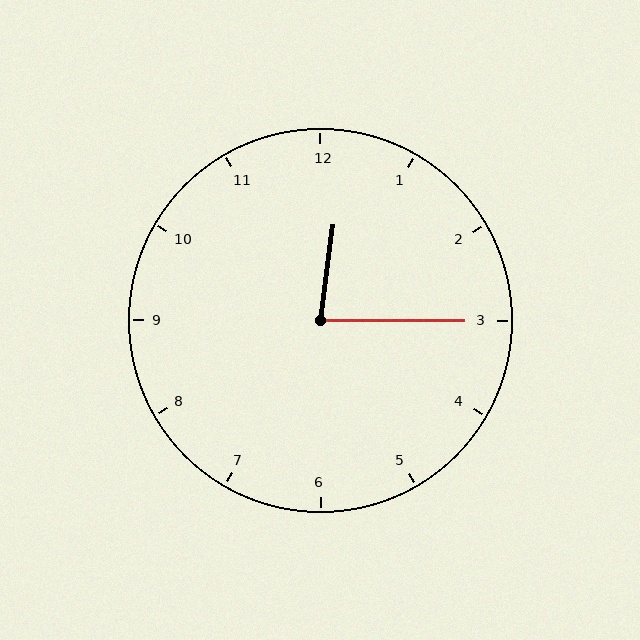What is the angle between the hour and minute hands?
Approximately 82 degrees.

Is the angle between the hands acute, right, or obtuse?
It is acute.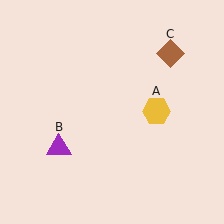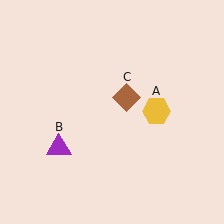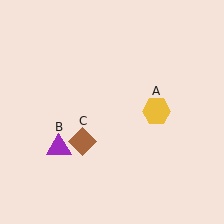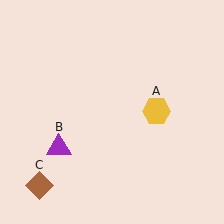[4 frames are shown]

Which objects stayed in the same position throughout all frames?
Yellow hexagon (object A) and purple triangle (object B) remained stationary.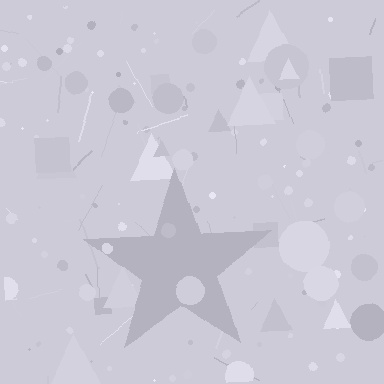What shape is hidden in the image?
A star is hidden in the image.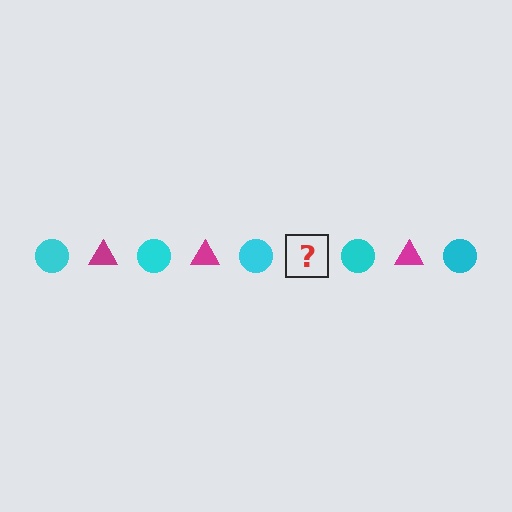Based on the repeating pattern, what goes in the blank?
The blank should be a magenta triangle.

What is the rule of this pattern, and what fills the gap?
The rule is that the pattern alternates between cyan circle and magenta triangle. The gap should be filled with a magenta triangle.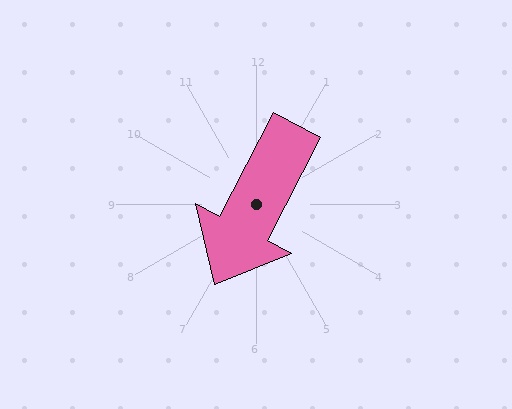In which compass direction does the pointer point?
Southwest.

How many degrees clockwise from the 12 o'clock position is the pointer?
Approximately 207 degrees.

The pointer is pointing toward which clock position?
Roughly 7 o'clock.